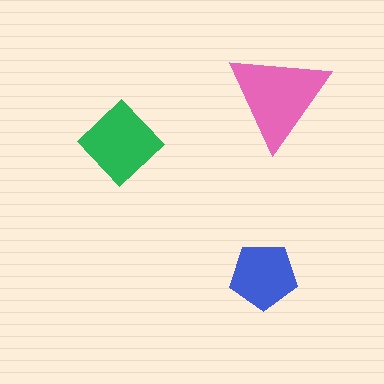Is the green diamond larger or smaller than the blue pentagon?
Larger.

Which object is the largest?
The pink triangle.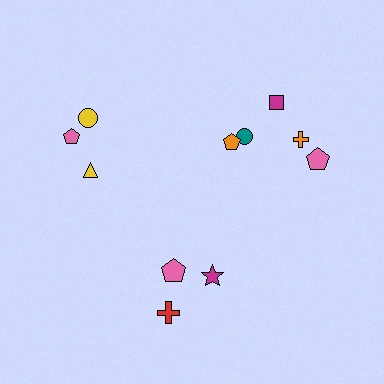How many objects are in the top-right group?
There are 5 objects.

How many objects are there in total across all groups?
There are 11 objects.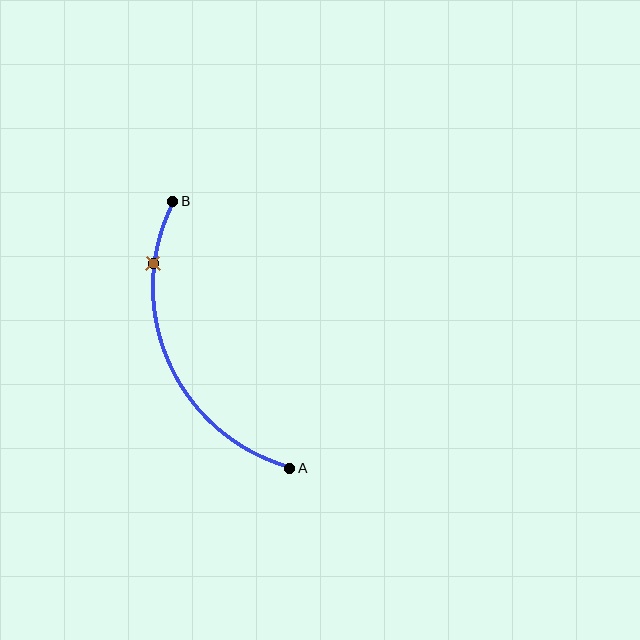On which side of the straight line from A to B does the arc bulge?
The arc bulges to the left of the straight line connecting A and B.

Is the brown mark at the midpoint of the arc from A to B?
No. The brown mark lies on the arc but is closer to endpoint B. The arc midpoint would be at the point on the curve equidistant along the arc from both A and B.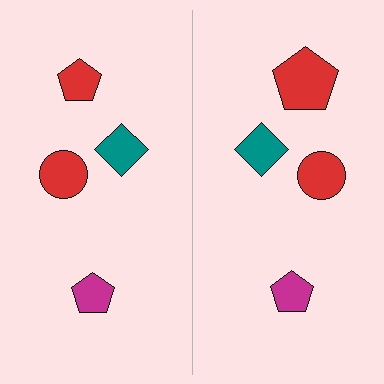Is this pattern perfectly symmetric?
No, the pattern is not perfectly symmetric. The red pentagon on the right side has a different size than its mirror counterpart.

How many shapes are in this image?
There are 8 shapes in this image.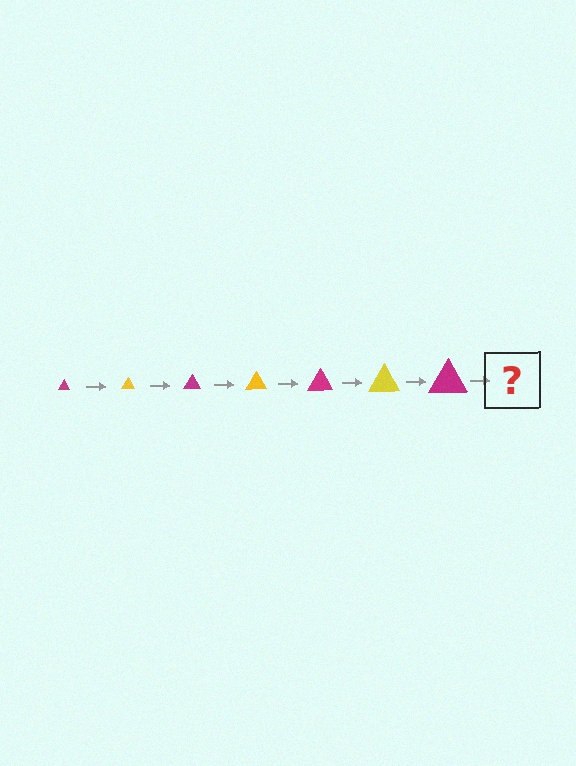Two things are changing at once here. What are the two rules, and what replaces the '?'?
The two rules are that the triangle grows larger each step and the color cycles through magenta and yellow. The '?' should be a yellow triangle, larger than the previous one.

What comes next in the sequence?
The next element should be a yellow triangle, larger than the previous one.